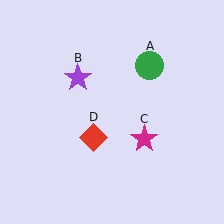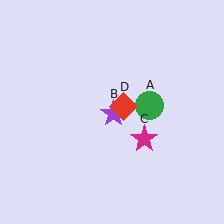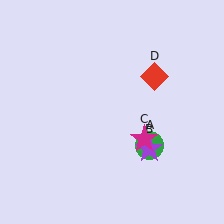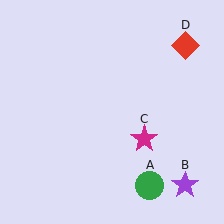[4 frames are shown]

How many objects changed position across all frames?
3 objects changed position: green circle (object A), purple star (object B), red diamond (object D).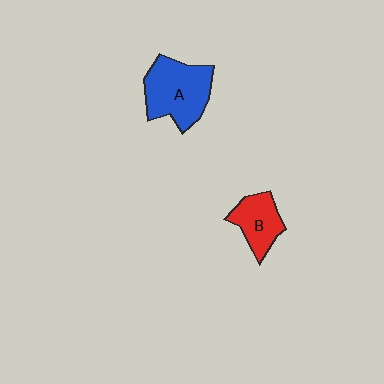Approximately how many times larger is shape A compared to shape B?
Approximately 1.7 times.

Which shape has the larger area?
Shape A (blue).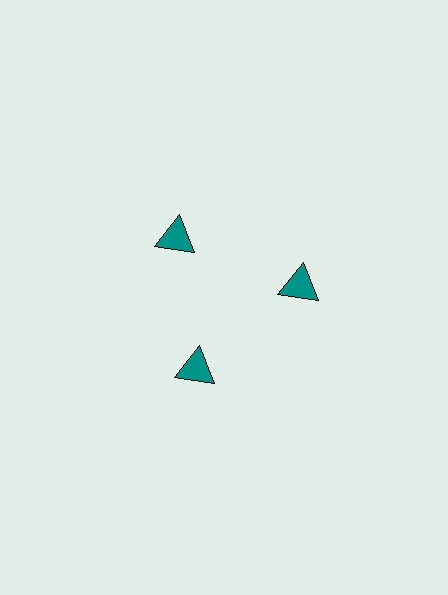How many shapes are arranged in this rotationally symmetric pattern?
There are 3 shapes, arranged in 3 groups of 1.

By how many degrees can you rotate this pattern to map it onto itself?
The pattern maps onto itself every 120 degrees of rotation.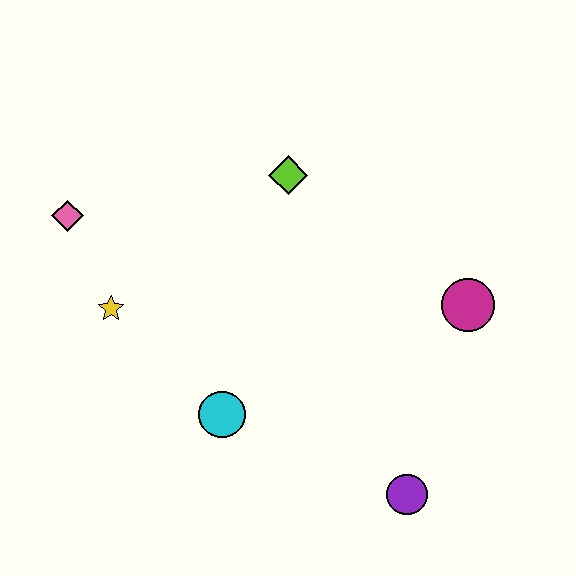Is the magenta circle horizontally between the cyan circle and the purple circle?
No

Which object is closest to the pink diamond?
The yellow star is closest to the pink diamond.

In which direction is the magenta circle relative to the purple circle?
The magenta circle is above the purple circle.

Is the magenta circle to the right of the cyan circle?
Yes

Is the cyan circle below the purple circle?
No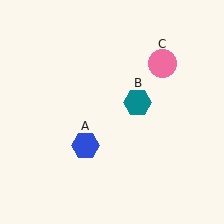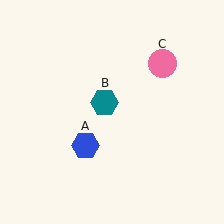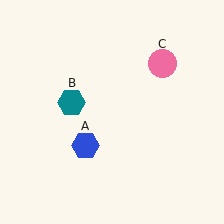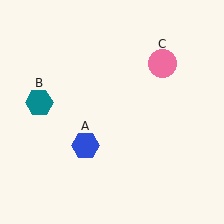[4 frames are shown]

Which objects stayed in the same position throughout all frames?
Blue hexagon (object A) and pink circle (object C) remained stationary.